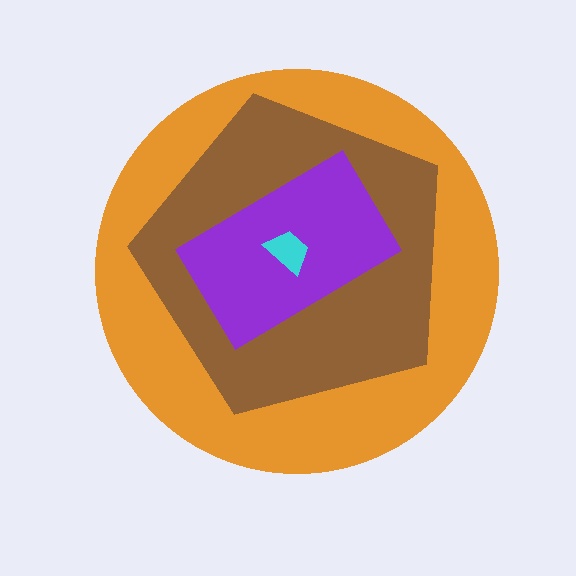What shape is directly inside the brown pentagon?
The purple rectangle.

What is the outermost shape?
The orange circle.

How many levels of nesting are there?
4.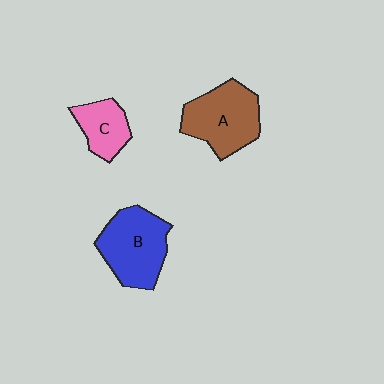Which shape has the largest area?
Shape B (blue).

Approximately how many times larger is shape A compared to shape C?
Approximately 1.8 times.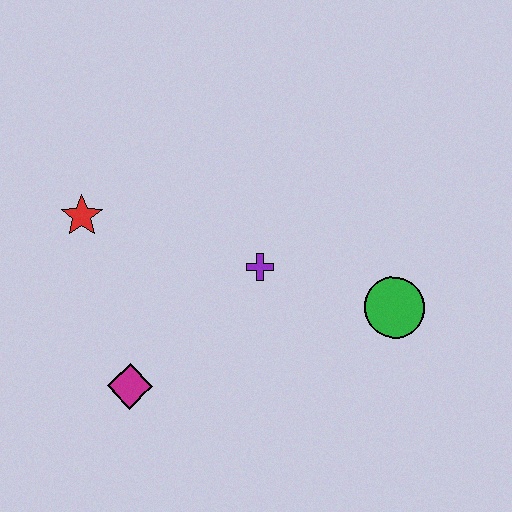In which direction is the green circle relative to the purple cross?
The green circle is to the right of the purple cross.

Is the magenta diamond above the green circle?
No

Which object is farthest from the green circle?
The red star is farthest from the green circle.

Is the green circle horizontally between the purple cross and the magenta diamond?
No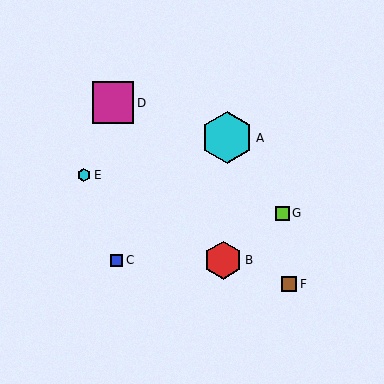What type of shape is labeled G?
Shape G is a lime square.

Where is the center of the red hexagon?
The center of the red hexagon is at (223, 260).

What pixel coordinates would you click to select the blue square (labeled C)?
Click at (116, 260) to select the blue square C.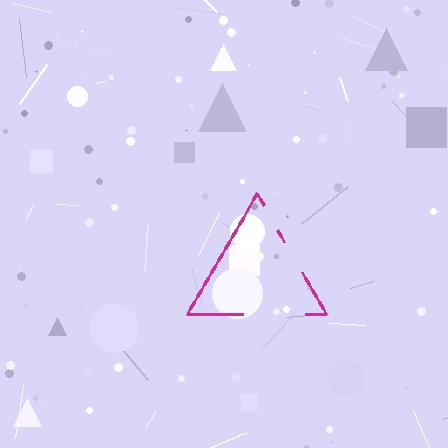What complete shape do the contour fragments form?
The contour fragments form a triangle.